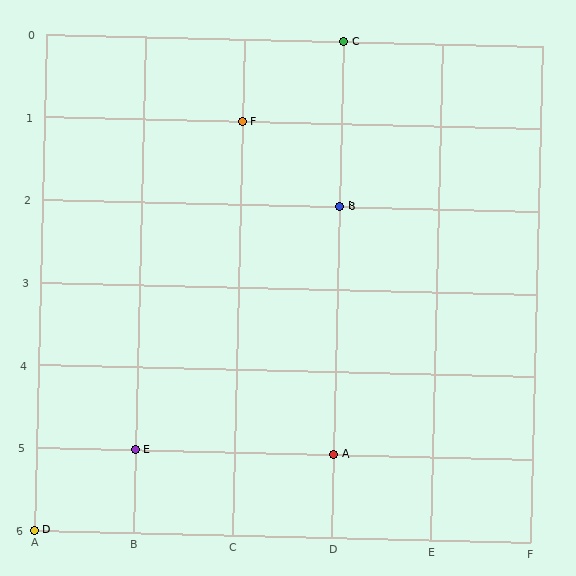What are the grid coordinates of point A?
Point A is at grid coordinates (D, 5).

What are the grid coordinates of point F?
Point F is at grid coordinates (C, 1).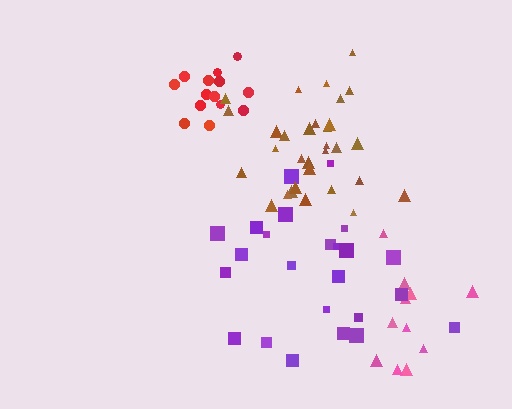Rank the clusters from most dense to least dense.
red, brown, purple, pink.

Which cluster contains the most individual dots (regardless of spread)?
Brown (31).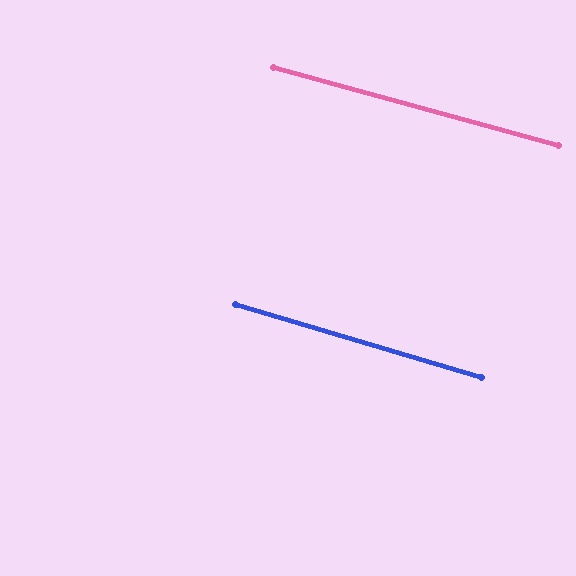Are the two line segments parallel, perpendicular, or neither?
Parallel — their directions differ by only 1.2°.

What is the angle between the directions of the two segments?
Approximately 1 degree.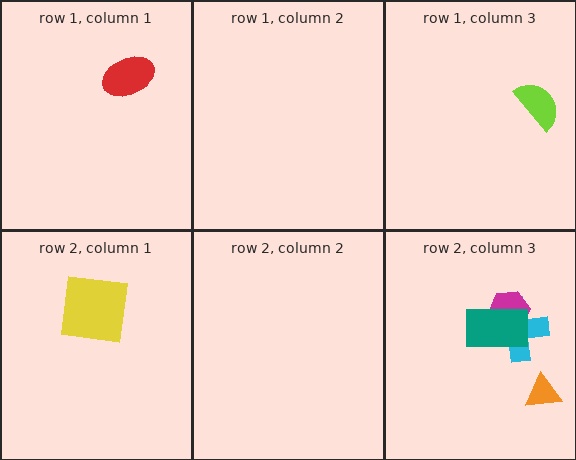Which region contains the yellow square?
The row 2, column 1 region.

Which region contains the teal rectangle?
The row 2, column 3 region.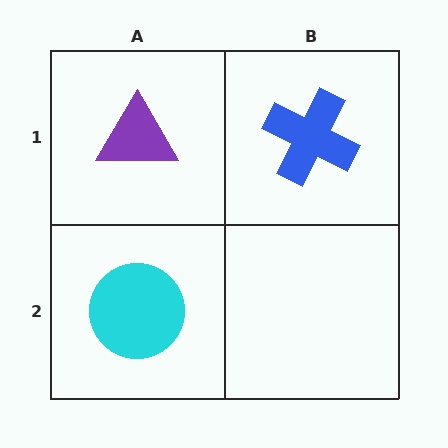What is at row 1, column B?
A blue cross.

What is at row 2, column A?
A cyan circle.